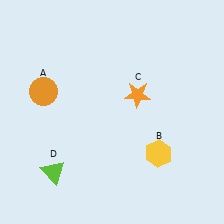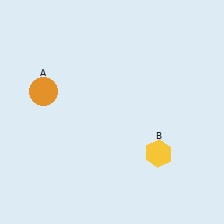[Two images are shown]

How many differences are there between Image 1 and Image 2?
There are 2 differences between the two images.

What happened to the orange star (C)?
The orange star (C) was removed in Image 2. It was in the top-right area of Image 1.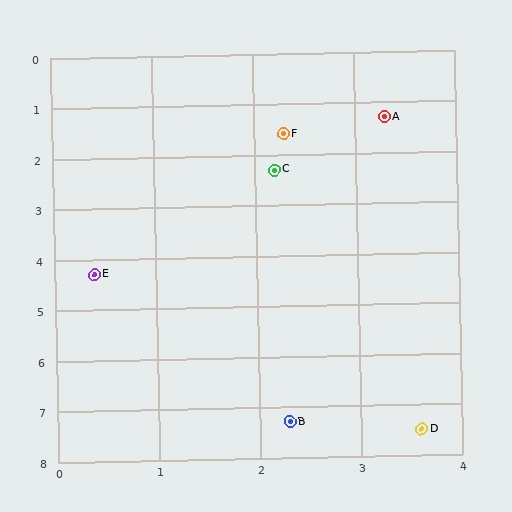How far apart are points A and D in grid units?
Points A and D are about 6.2 grid units apart.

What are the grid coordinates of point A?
Point A is at approximately (3.3, 1.3).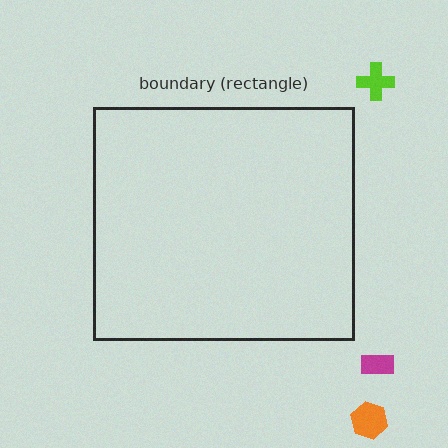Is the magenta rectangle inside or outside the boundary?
Outside.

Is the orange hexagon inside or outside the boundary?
Outside.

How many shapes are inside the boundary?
0 inside, 3 outside.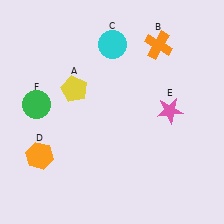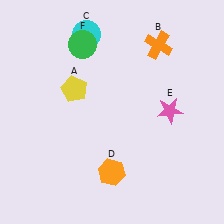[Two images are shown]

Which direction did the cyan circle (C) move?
The cyan circle (C) moved left.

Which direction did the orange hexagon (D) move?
The orange hexagon (D) moved right.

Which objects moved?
The objects that moved are: the cyan circle (C), the orange hexagon (D), the green circle (F).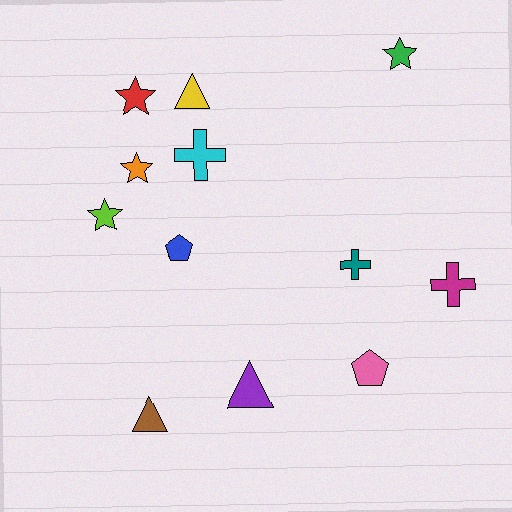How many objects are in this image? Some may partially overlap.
There are 12 objects.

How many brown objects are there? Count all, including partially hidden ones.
There is 1 brown object.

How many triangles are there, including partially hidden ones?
There are 3 triangles.